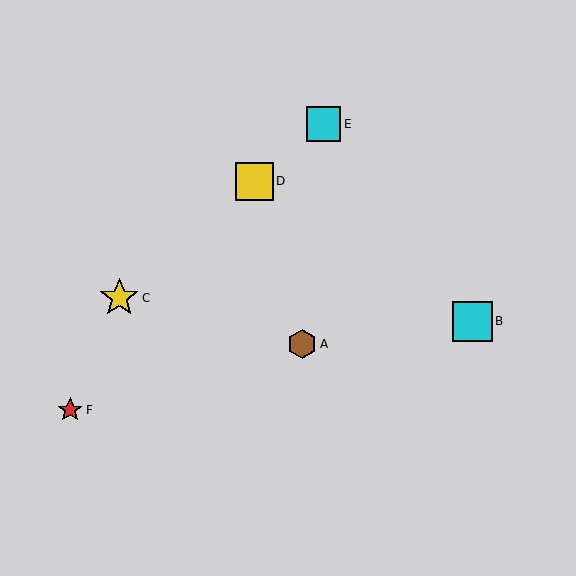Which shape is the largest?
The cyan square (labeled B) is the largest.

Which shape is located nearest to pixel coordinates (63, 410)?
The red star (labeled F) at (70, 410) is nearest to that location.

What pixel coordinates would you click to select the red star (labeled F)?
Click at (70, 410) to select the red star F.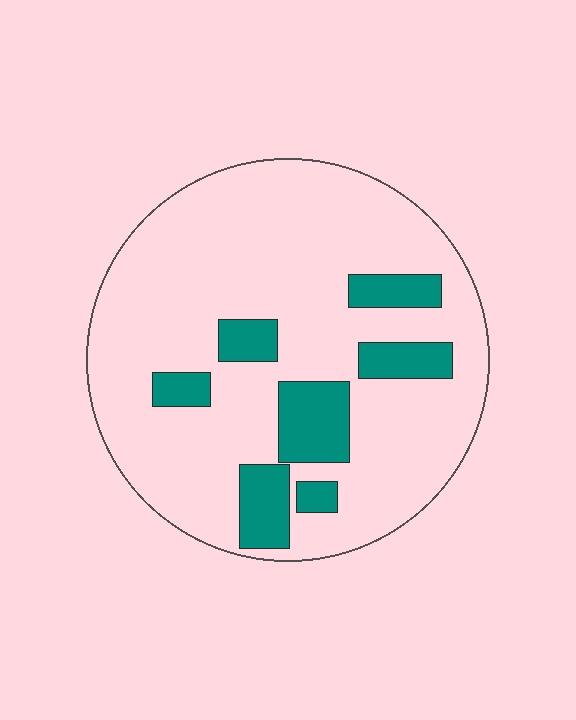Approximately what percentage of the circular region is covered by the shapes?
Approximately 20%.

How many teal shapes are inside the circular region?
7.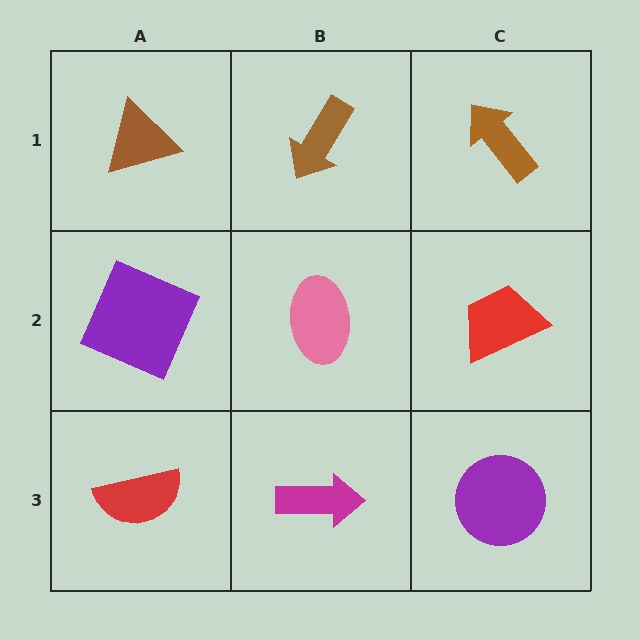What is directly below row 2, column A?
A red semicircle.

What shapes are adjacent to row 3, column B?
A pink ellipse (row 2, column B), a red semicircle (row 3, column A), a purple circle (row 3, column C).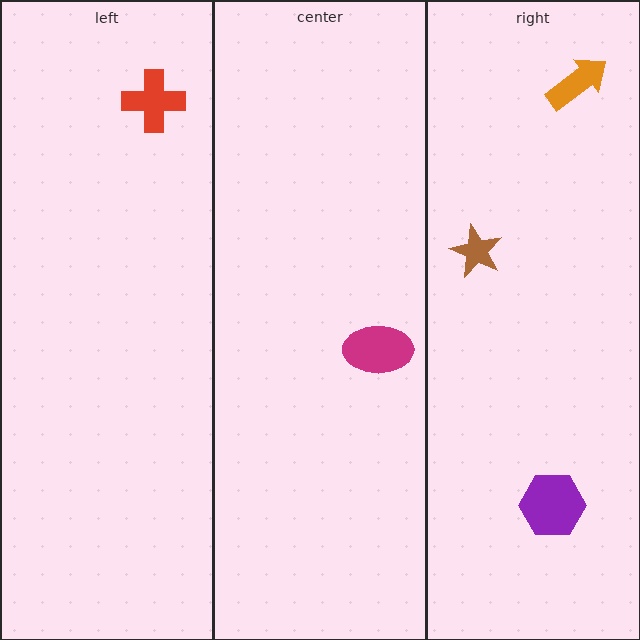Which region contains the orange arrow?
The right region.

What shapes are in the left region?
The red cross.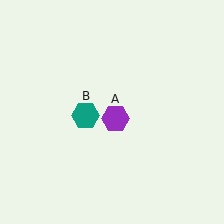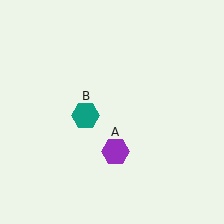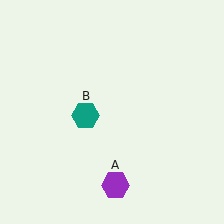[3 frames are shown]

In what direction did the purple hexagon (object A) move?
The purple hexagon (object A) moved down.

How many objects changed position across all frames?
1 object changed position: purple hexagon (object A).